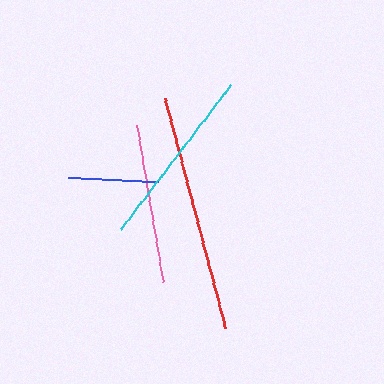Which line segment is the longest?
The red line is the longest at approximately 239 pixels.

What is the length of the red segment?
The red segment is approximately 239 pixels long.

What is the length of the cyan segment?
The cyan segment is approximately 182 pixels long.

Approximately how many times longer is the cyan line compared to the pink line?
The cyan line is approximately 1.2 times the length of the pink line.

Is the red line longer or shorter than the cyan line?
The red line is longer than the cyan line.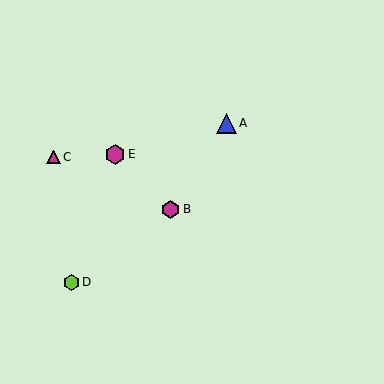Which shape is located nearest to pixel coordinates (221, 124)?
The blue triangle (labeled A) at (226, 123) is nearest to that location.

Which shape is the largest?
The magenta hexagon (labeled E) is the largest.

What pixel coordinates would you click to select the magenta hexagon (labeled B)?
Click at (171, 209) to select the magenta hexagon B.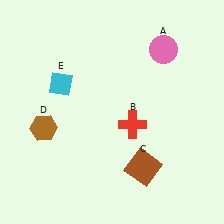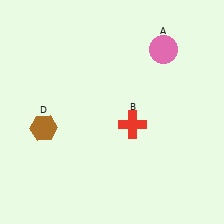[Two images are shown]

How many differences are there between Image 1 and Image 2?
There are 2 differences between the two images.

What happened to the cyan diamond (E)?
The cyan diamond (E) was removed in Image 2. It was in the top-left area of Image 1.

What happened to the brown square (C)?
The brown square (C) was removed in Image 2. It was in the bottom-right area of Image 1.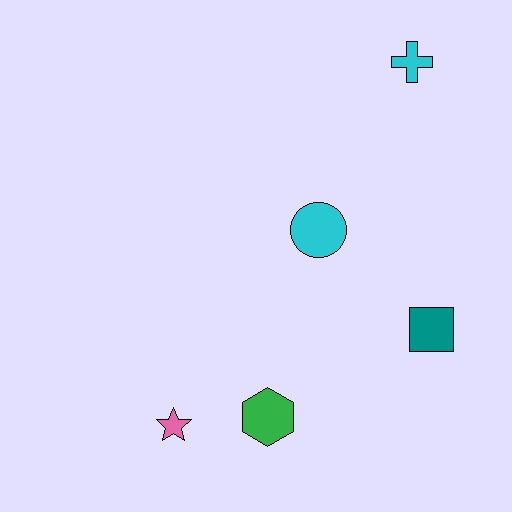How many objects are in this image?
There are 5 objects.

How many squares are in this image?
There is 1 square.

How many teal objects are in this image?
There is 1 teal object.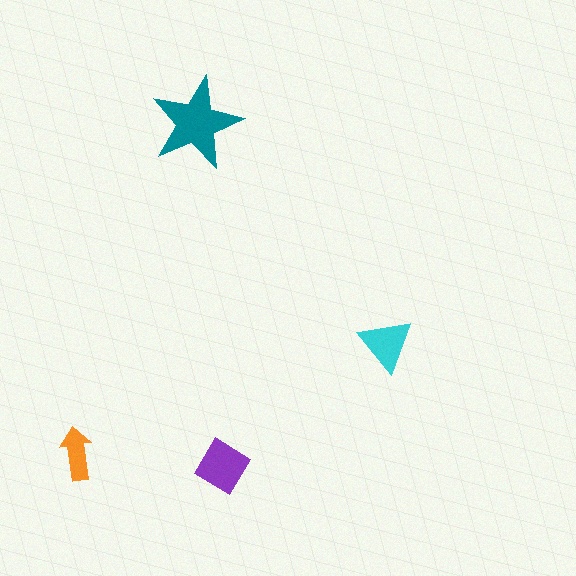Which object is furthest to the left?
The orange arrow is leftmost.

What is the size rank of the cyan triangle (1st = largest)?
3rd.